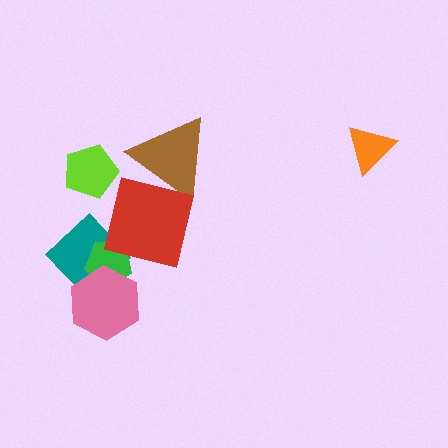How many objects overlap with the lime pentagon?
0 objects overlap with the lime pentagon.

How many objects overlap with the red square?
1 object overlaps with the red square.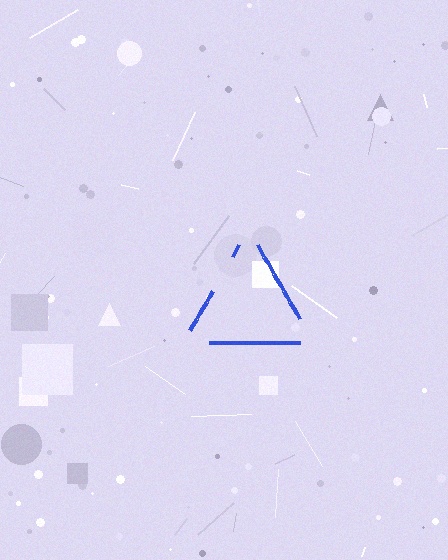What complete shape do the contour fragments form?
The contour fragments form a triangle.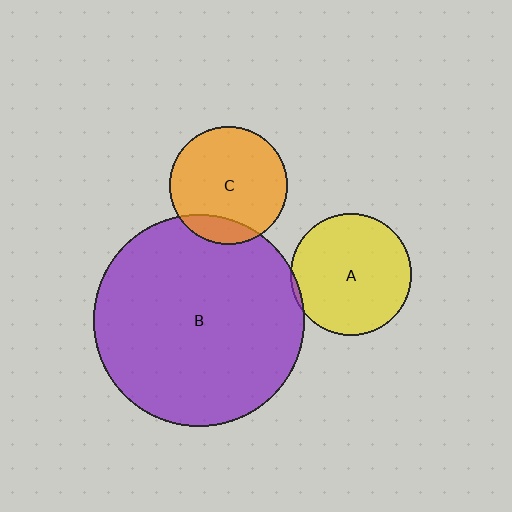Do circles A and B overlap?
Yes.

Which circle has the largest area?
Circle B (purple).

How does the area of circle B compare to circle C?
Approximately 3.2 times.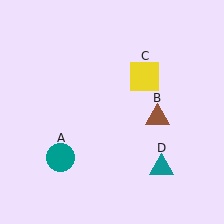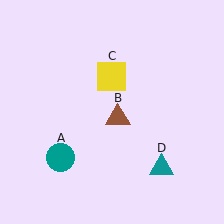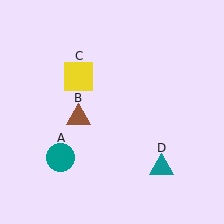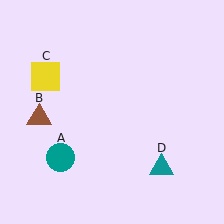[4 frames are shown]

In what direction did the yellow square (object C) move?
The yellow square (object C) moved left.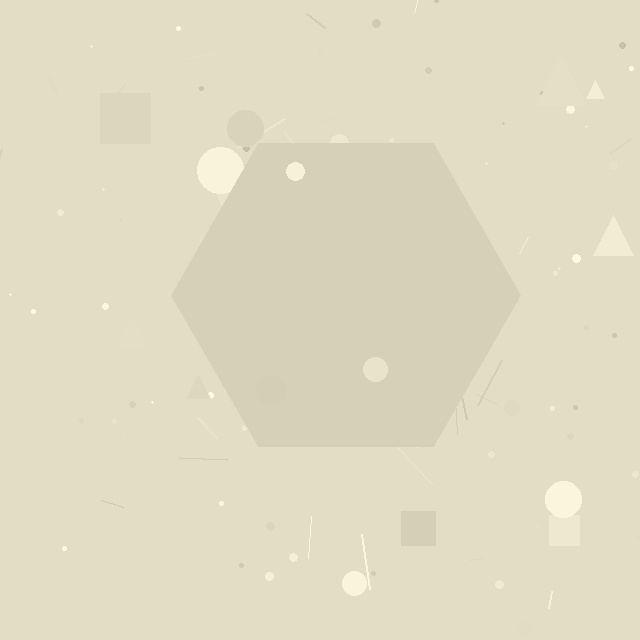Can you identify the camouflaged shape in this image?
The camouflaged shape is a hexagon.